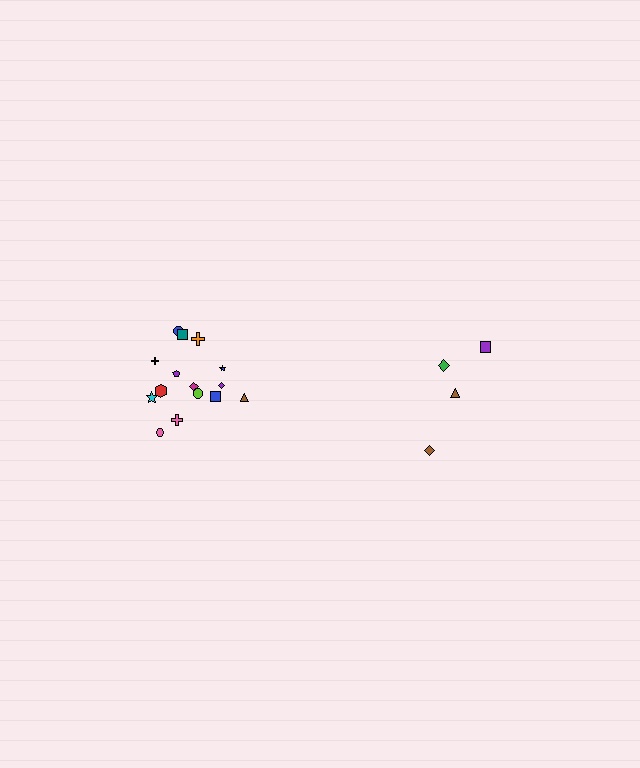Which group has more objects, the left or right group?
The left group.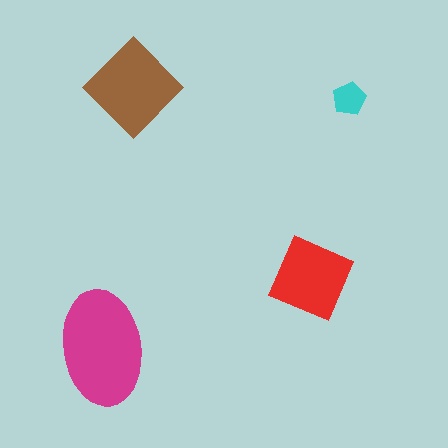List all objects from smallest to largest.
The cyan pentagon, the red square, the brown diamond, the magenta ellipse.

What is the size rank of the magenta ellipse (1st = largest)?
1st.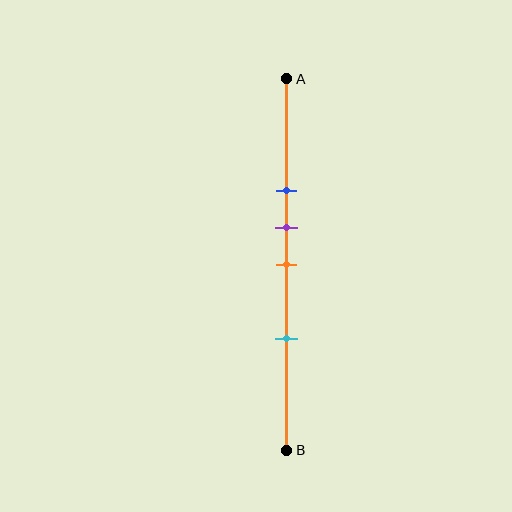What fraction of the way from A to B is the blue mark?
The blue mark is approximately 30% (0.3) of the way from A to B.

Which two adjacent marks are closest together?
The purple and orange marks are the closest adjacent pair.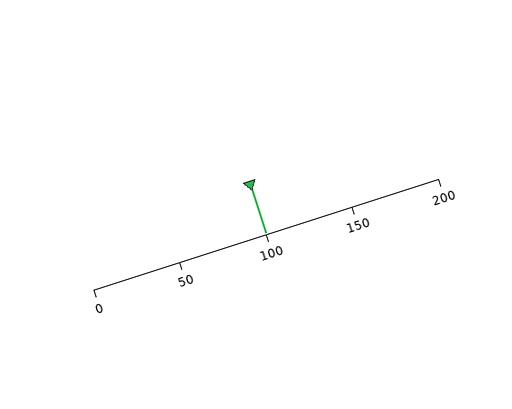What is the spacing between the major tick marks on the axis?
The major ticks are spaced 50 apart.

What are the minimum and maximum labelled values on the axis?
The axis runs from 0 to 200.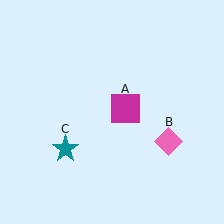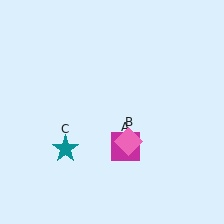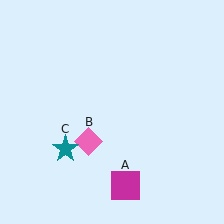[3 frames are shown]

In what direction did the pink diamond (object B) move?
The pink diamond (object B) moved left.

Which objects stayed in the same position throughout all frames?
Teal star (object C) remained stationary.